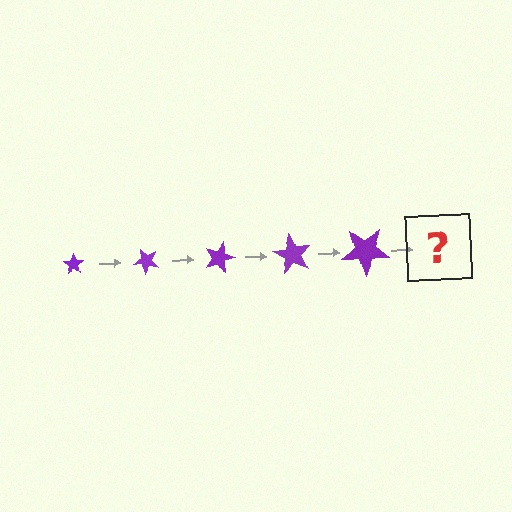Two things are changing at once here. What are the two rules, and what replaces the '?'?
The two rules are that the star grows larger each step and it rotates 45 degrees each step. The '?' should be a star, larger than the previous one and rotated 225 degrees from the start.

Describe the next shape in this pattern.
It should be a star, larger than the previous one and rotated 225 degrees from the start.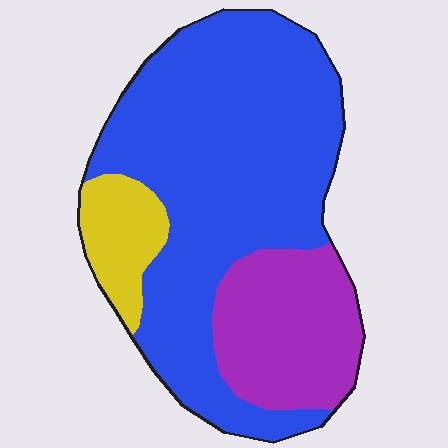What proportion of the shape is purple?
Purple covers around 25% of the shape.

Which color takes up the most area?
Blue, at roughly 65%.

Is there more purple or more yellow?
Purple.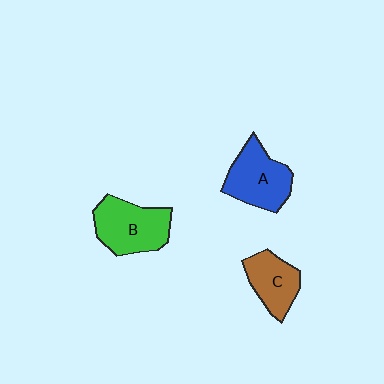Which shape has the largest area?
Shape B (green).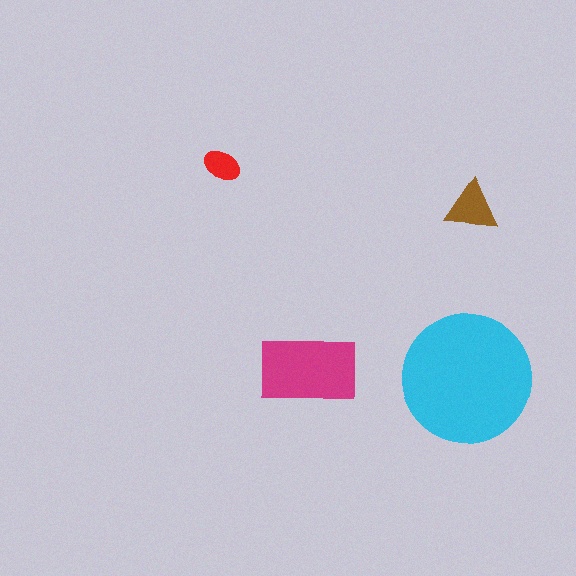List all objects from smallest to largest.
The red ellipse, the brown triangle, the magenta rectangle, the cyan circle.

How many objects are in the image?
There are 4 objects in the image.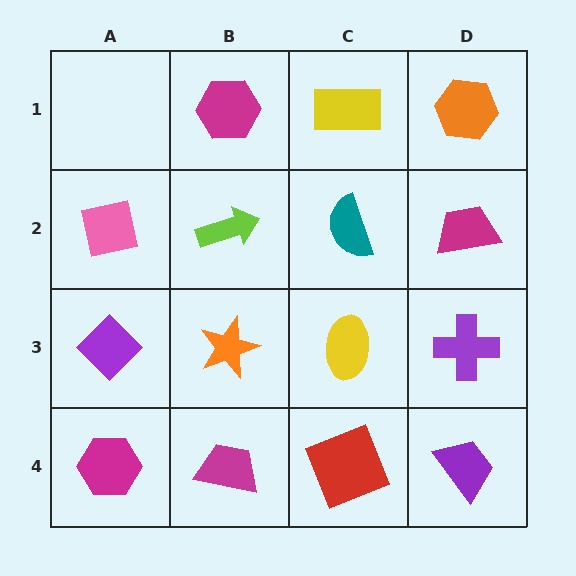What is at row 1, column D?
An orange hexagon.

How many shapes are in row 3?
4 shapes.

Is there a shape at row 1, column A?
No, that cell is empty.